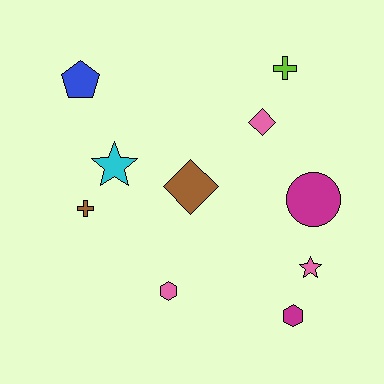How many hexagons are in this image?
There are 2 hexagons.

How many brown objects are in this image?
There are 2 brown objects.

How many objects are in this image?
There are 10 objects.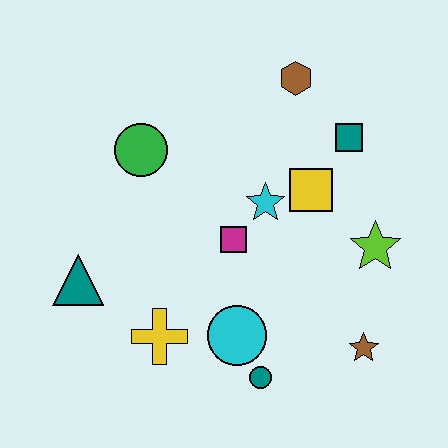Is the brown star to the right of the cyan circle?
Yes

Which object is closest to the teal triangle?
The yellow cross is closest to the teal triangle.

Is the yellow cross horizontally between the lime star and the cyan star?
No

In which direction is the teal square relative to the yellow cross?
The teal square is above the yellow cross.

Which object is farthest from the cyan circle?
The brown hexagon is farthest from the cyan circle.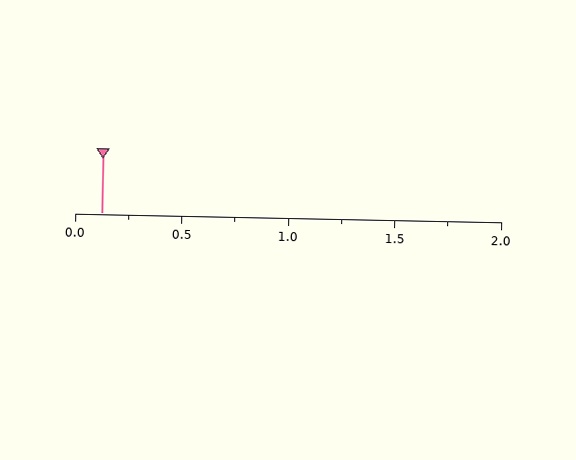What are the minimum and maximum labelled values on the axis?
The axis runs from 0.0 to 2.0.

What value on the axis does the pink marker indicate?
The marker indicates approximately 0.12.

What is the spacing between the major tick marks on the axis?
The major ticks are spaced 0.5 apart.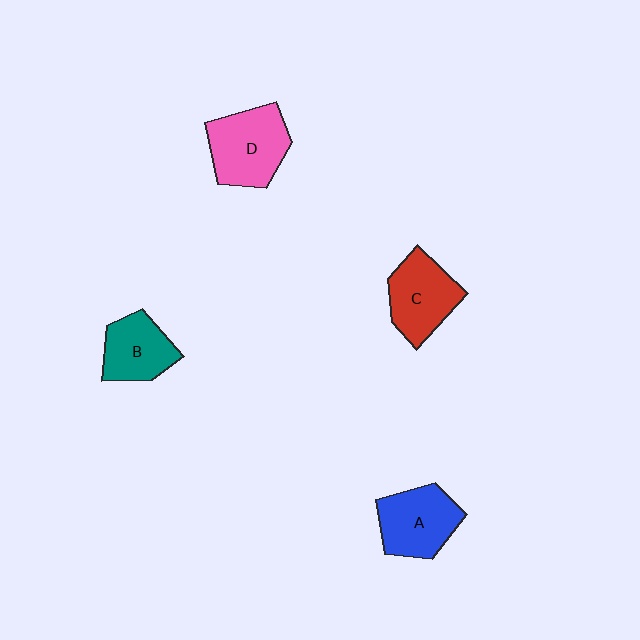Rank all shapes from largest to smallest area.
From largest to smallest: D (pink), A (blue), C (red), B (teal).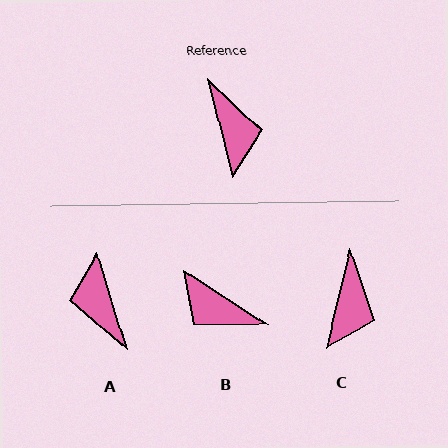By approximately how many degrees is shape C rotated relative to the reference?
Approximately 28 degrees clockwise.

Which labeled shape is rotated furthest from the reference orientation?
A, about 177 degrees away.